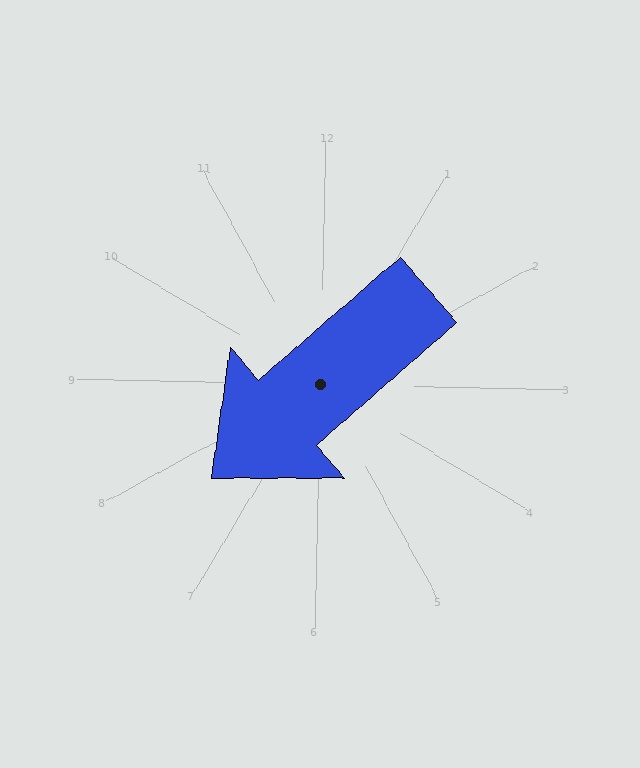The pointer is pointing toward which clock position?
Roughly 8 o'clock.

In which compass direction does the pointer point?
Southwest.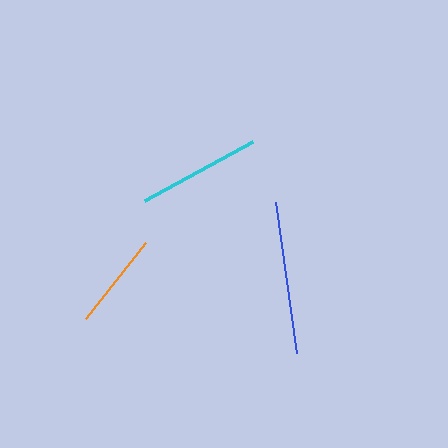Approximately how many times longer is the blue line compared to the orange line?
The blue line is approximately 1.6 times the length of the orange line.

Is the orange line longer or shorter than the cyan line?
The cyan line is longer than the orange line.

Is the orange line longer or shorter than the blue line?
The blue line is longer than the orange line.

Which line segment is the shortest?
The orange line is the shortest at approximately 97 pixels.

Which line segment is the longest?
The blue line is the longest at approximately 152 pixels.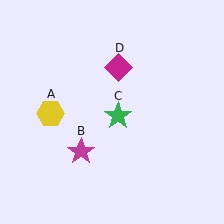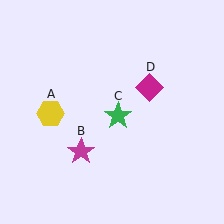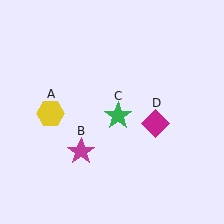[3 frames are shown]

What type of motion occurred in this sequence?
The magenta diamond (object D) rotated clockwise around the center of the scene.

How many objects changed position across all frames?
1 object changed position: magenta diamond (object D).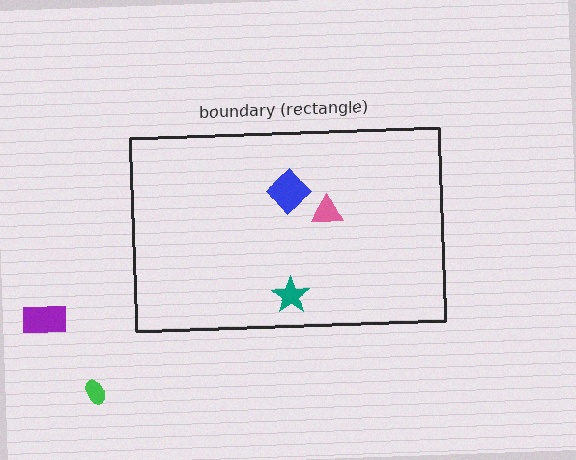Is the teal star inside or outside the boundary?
Inside.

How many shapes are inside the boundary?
3 inside, 2 outside.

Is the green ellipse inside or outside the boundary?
Outside.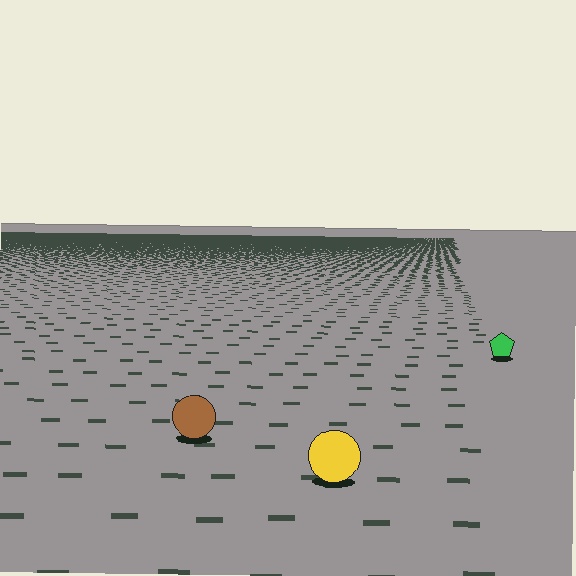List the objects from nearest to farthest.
From nearest to farthest: the yellow circle, the brown circle, the green pentagon.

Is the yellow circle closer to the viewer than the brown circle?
Yes. The yellow circle is closer — you can tell from the texture gradient: the ground texture is coarser near it.